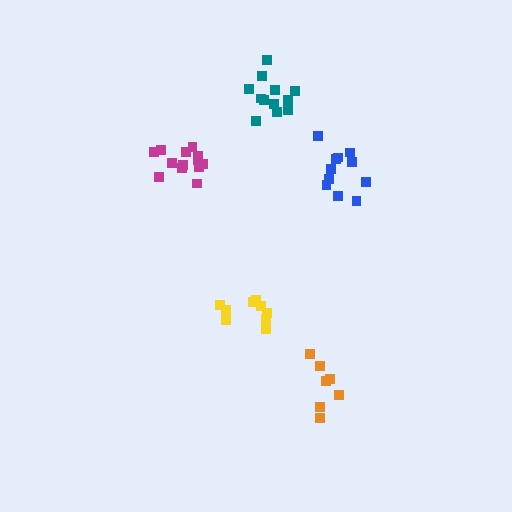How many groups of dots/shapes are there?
There are 5 groups.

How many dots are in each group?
Group 1: 10 dots, Group 2: 11 dots, Group 3: 13 dots, Group 4: 12 dots, Group 5: 7 dots (53 total).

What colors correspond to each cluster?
The clusters are colored: yellow, blue, magenta, teal, orange.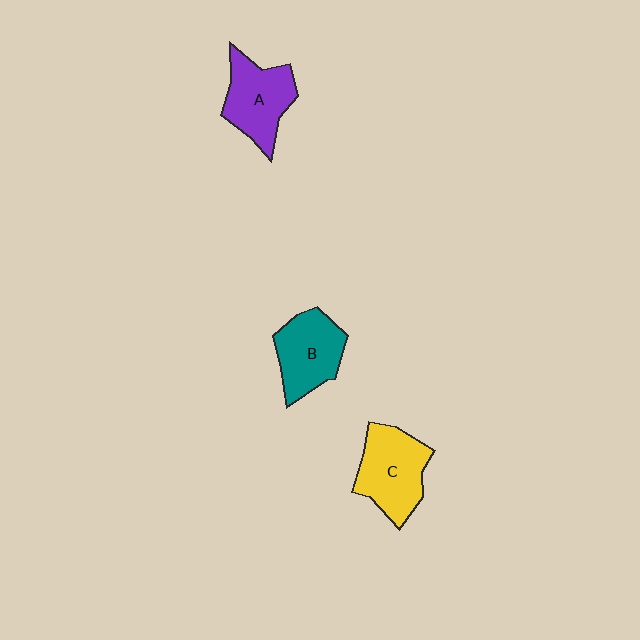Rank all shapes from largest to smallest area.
From largest to smallest: C (yellow), A (purple), B (teal).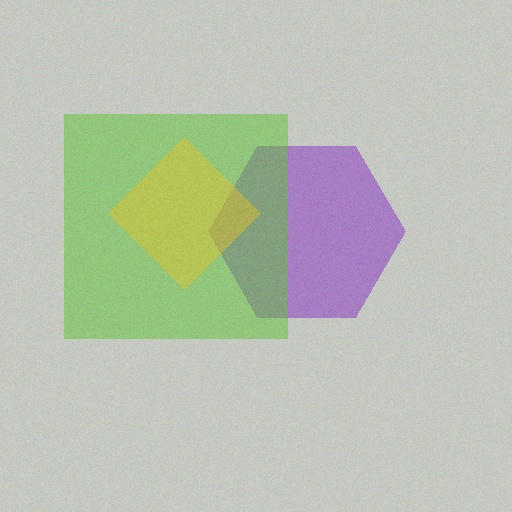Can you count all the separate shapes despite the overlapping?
Yes, there are 3 separate shapes.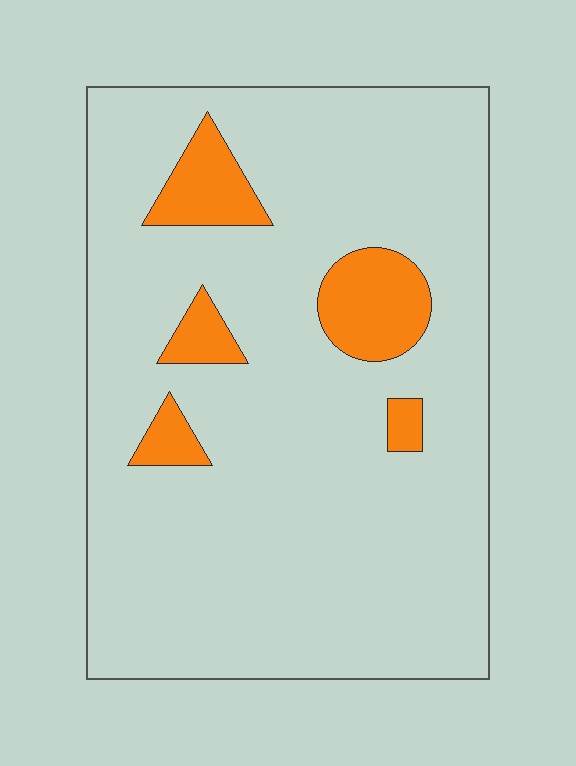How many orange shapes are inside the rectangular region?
5.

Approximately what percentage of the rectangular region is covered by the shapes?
Approximately 10%.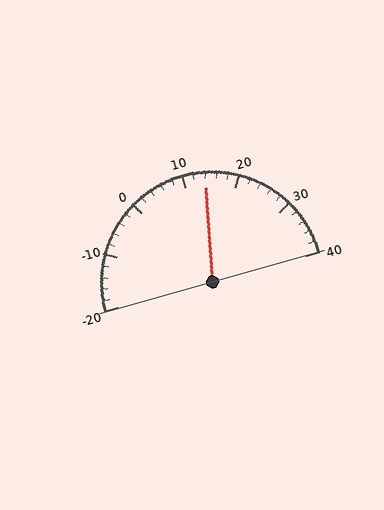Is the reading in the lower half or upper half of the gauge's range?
The reading is in the upper half of the range (-20 to 40).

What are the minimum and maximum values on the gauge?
The gauge ranges from -20 to 40.